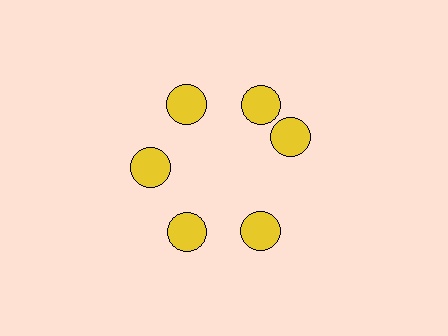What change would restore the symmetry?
The symmetry would be restored by rotating it back into even spacing with its neighbors so that all 6 circles sit at equal angles and equal distance from the center.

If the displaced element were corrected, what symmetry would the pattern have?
It would have 6-fold rotational symmetry — the pattern would map onto itself every 60 degrees.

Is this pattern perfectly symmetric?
No. The 6 yellow circles are arranged in a ring, but one element near the 3 o'clock position is rotated out of alignment along the ring, breaking the 6-fold rotational symmetry.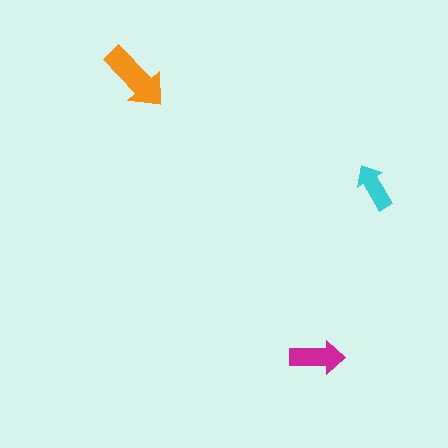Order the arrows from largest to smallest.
the orange one, the magenta one, the cyan one.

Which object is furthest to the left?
The orange arrow is leftmost.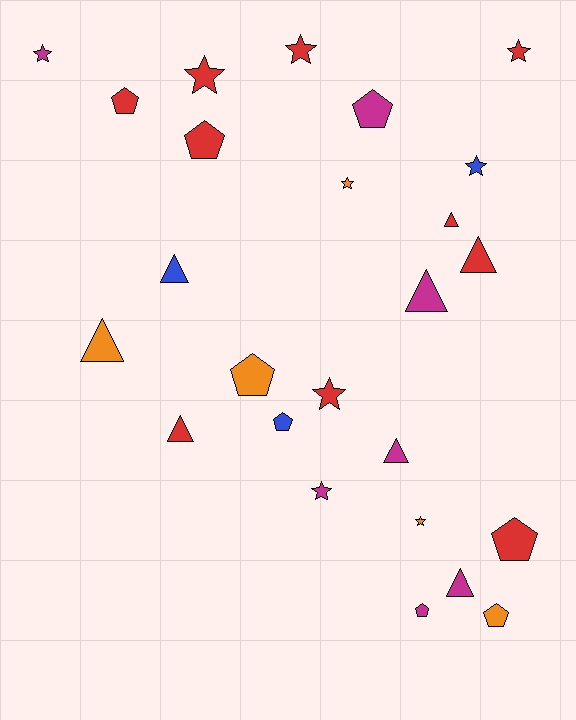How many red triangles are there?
There are 3 red triangles.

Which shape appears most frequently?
Star, with 9 objects.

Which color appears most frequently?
Red, with 10 objects.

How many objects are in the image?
There are 25 objects.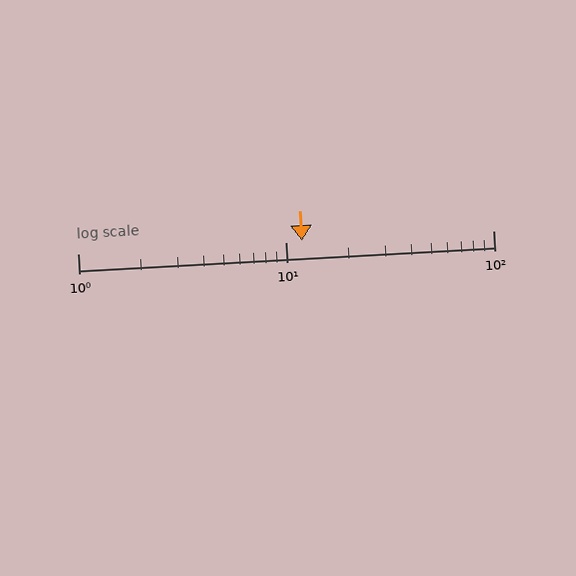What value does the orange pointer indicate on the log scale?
The pointer indicates approximately 12.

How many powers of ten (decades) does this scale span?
The scale spans 2 decades, from 1 to 100.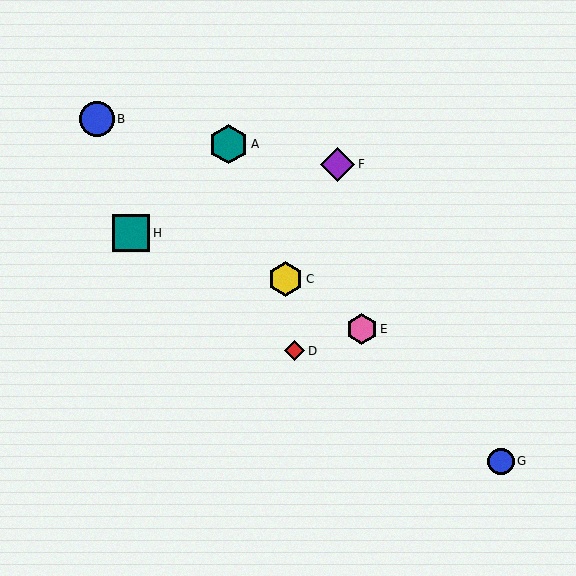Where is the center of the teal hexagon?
The center of the teal hexagon is at (229, 144).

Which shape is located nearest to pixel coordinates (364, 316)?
The pink hexagon (labeled E) at (362, 329) is nearest to that location.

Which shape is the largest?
The teal hexagon (labeled A) is the largest.